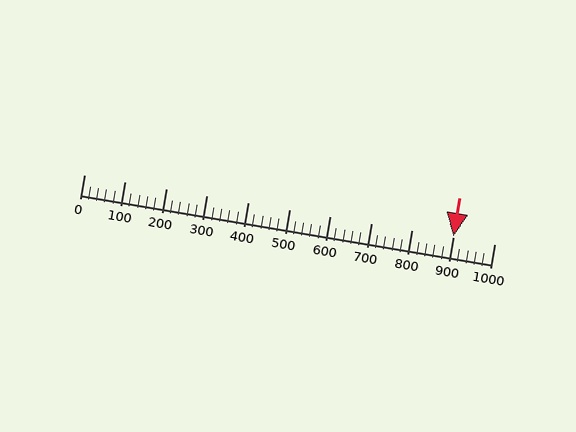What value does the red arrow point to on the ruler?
The red arrow points to approximately 900.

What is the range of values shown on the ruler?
The ruler shows values from 0 to 1000.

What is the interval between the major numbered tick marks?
The major tick marks are spaced 100 units apart.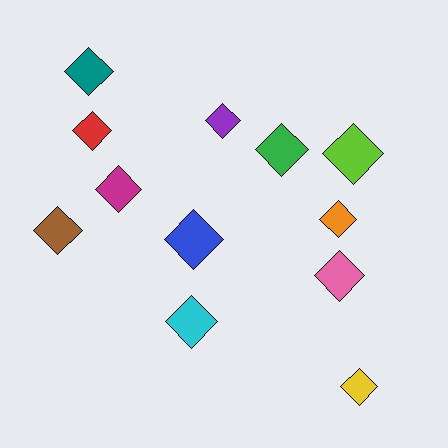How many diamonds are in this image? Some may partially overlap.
There are 12 diamonds.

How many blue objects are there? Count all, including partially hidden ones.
There is 1 blue object.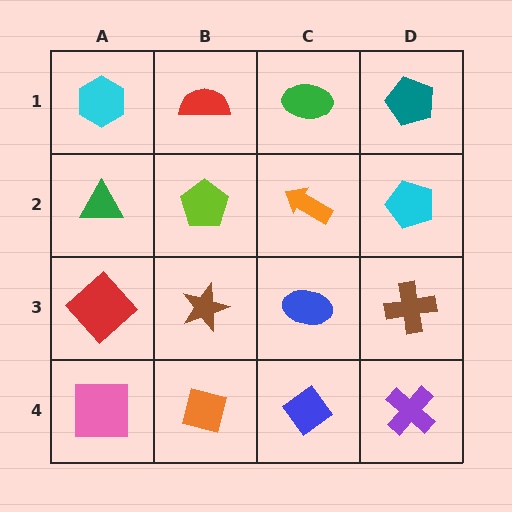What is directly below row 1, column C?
An orange arrow.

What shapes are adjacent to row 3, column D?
A cyan pentagon (row 2, column D), a purple cross (row 4, column D), a blue ellipse (row 3, column C).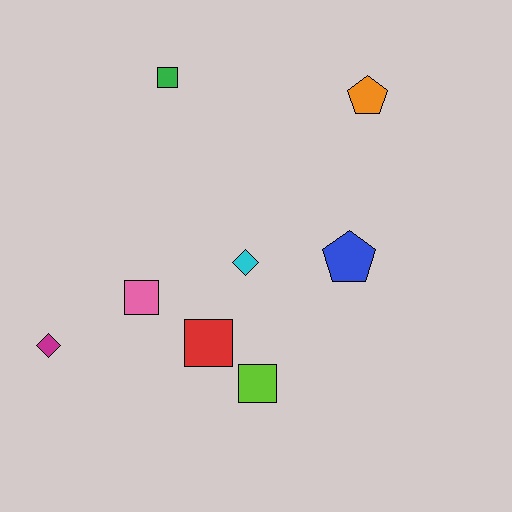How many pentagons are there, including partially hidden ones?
There are 2 pentagons.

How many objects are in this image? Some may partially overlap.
There are 8 objects.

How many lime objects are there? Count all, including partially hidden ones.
There is 1 lime object.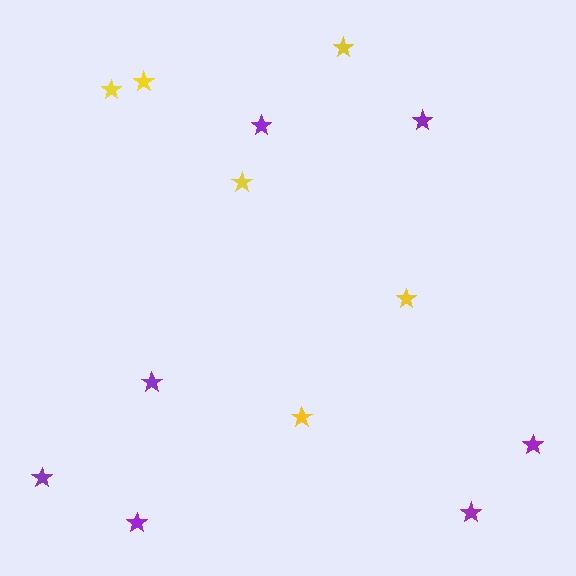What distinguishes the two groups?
There are 2 groups: one group of purple stars (7) and one group of yellow stars (6).